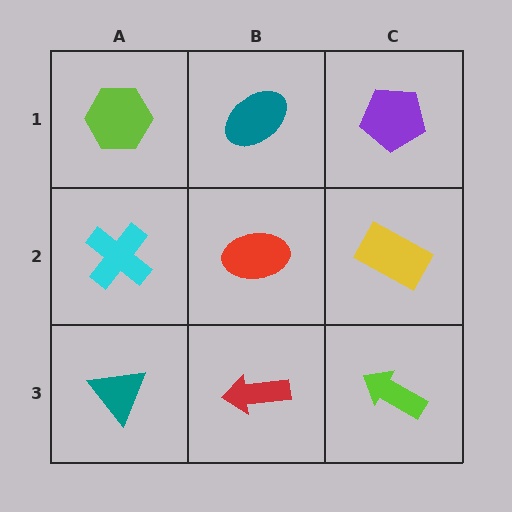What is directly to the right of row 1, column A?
A teal ellipse.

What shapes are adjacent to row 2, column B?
A teal ellipse (row 1, column B), a red arrow (row 3, column B), a cyan cross (row 2, column A), a yellow rectangle (row 2, column C).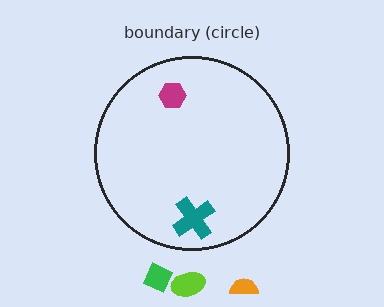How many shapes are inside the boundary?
2 inside, 3 outside.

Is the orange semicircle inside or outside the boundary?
Outside.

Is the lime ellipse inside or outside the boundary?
Outside.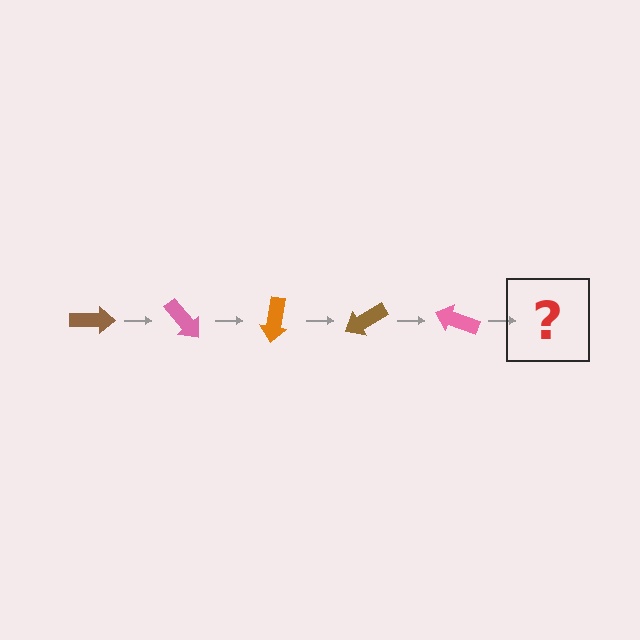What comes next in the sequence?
The next element should be an orange arrow, rotated 250 degrees from the start.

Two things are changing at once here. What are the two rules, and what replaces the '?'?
The two rules are that it rotates 50 degrees each step and the color cycles through brown, pink, and orange. The '?' should be an orange arrow, rotated 250 degrees from the start.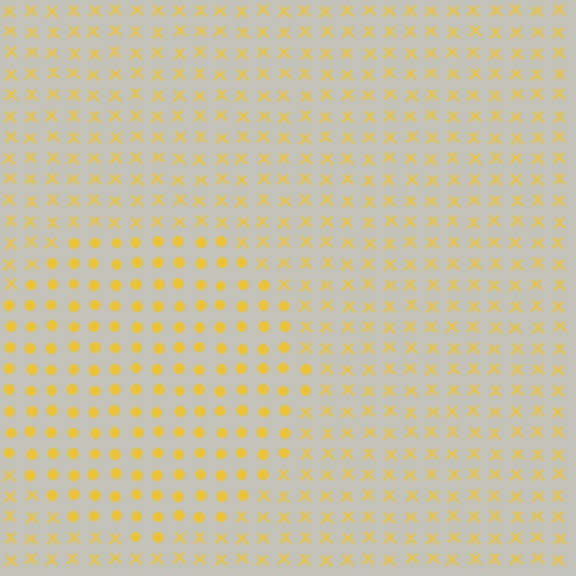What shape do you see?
I see a circle.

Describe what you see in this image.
The image is filled with small yellow elements arranged in a uniform grid. A circle-shaped region contains circles, while the surrounding area contains X marks. The boundary is defined purely by the change in element shape.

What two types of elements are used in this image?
The image uses circles inside the circle region and X marks outside it.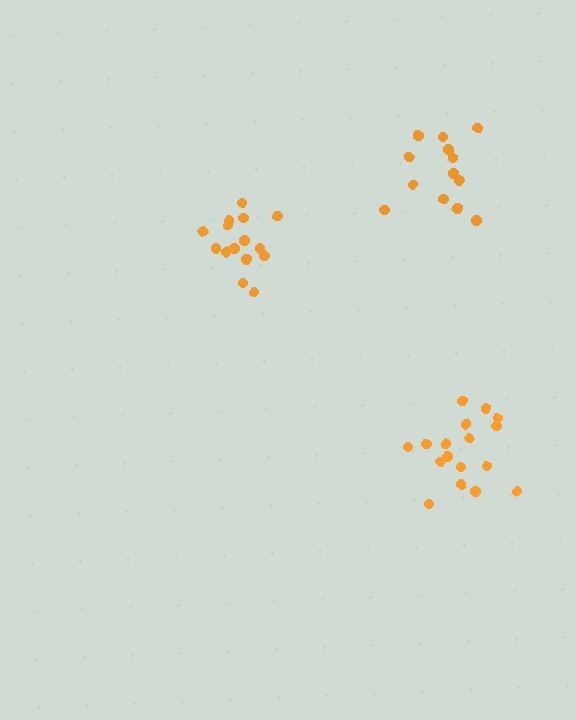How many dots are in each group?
Group 1: 15 dots, Group 2: 17 dots, Group 3: 13 dots (45 total).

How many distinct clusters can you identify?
There are 3 distinct clusters.